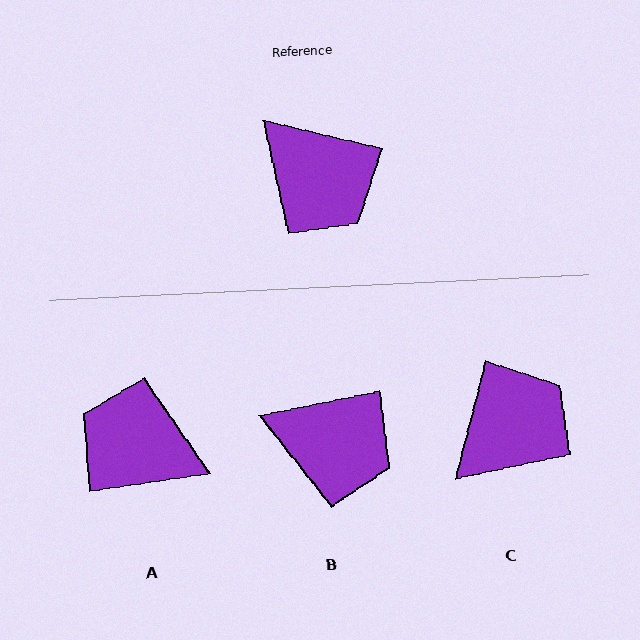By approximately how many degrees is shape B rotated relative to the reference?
Approximately 26 degrees counter-clockwise.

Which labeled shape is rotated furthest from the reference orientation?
A, about 158 degrees away.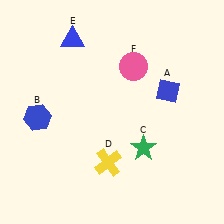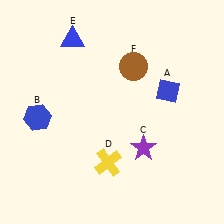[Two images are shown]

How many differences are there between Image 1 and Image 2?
There are 2 differences between the two images.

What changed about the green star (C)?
In Image 1, C is green. In Image 2, it changed to purple.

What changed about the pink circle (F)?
In Image 1, F is pink. In Image 2, it changed to brown.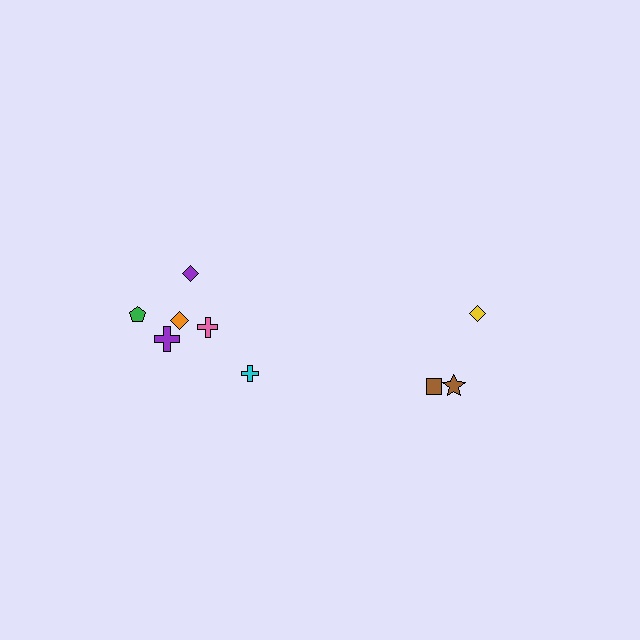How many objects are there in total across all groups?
There are 9 objects.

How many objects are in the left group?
There are 6 objects.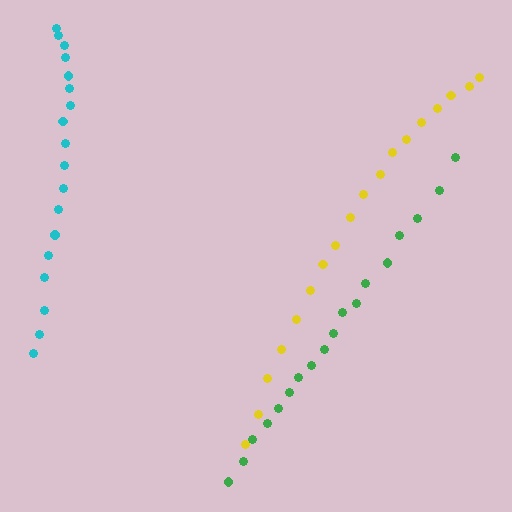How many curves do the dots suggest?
There are 3 distinct paths.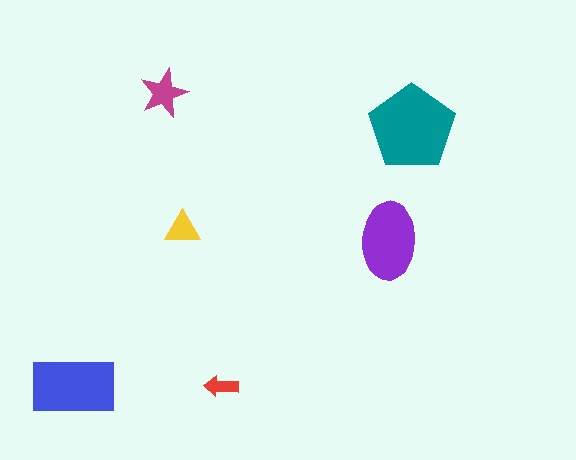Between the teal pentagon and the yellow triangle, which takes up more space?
The teal pentagon.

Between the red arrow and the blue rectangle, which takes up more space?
The blue rectangle.